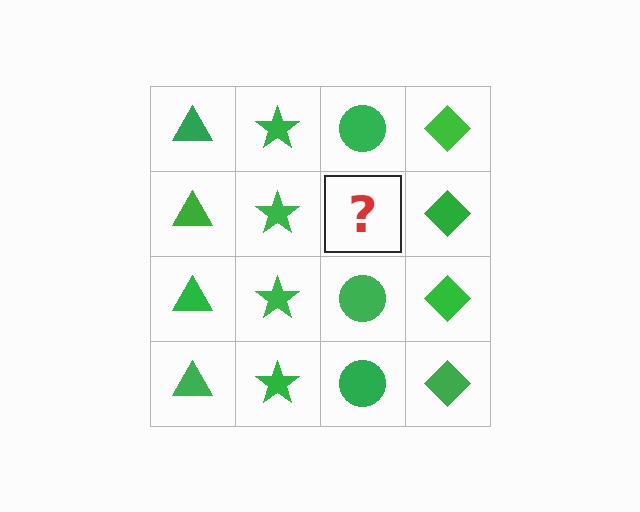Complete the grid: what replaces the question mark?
The question mark should be replaced with a green circle.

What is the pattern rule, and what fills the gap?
The rule is that each column has a consistent shape. The gap should be filled with a green circle.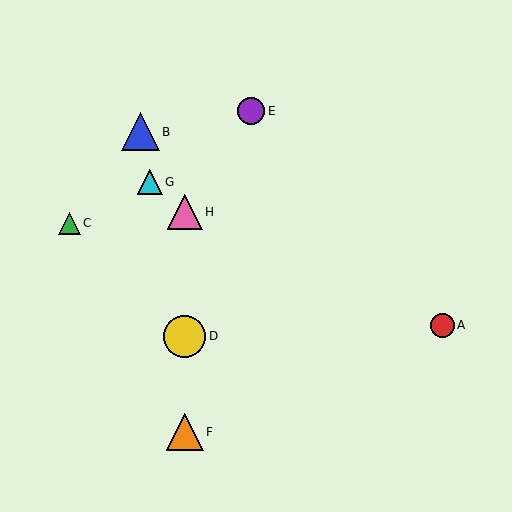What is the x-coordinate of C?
Object C is at x≈69.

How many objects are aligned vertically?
3 objects (D, F, H) are aligned vertically.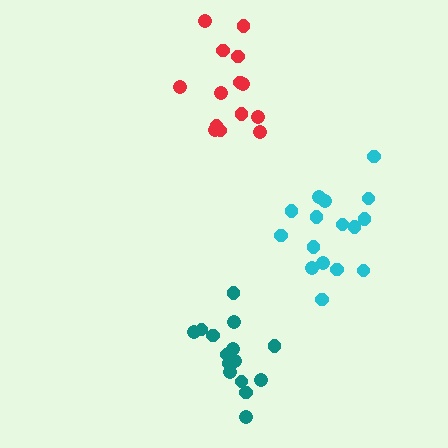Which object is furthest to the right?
The cyan cluster is rightmost.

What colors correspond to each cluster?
The clusters are colored: teal, cyan, red.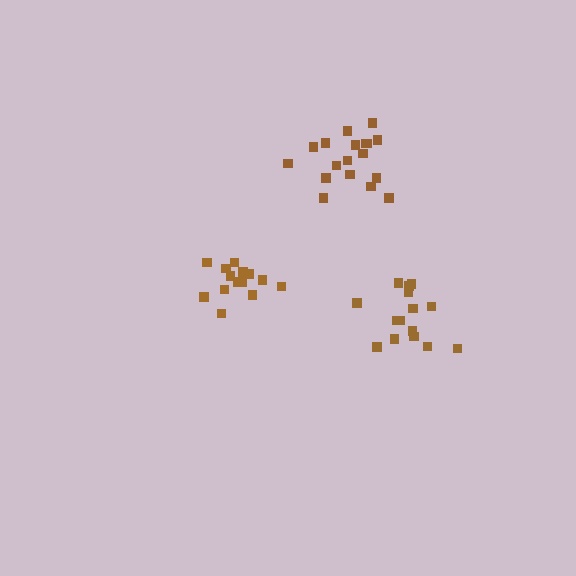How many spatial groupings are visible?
There are 3 spatial groupings.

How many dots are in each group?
Group 1: 15 dots, Group 2: 14 dots, Group 3: 18 dots (47 total).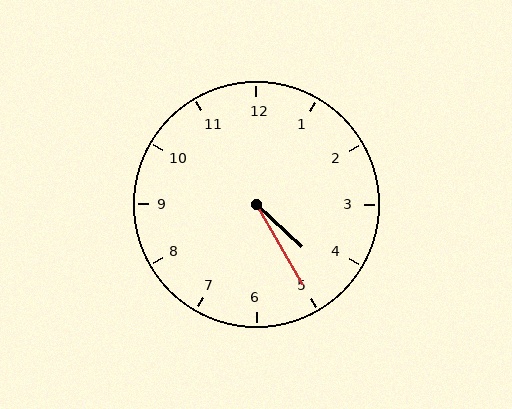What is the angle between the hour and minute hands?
Approximately 18 degrees.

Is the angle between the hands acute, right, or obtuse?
It is acute.